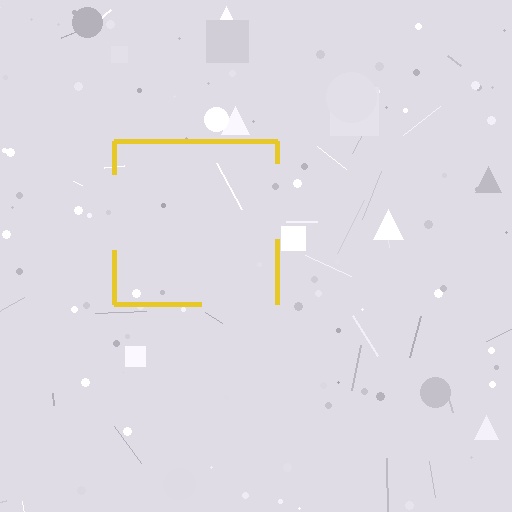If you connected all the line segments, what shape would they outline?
They would outline a square.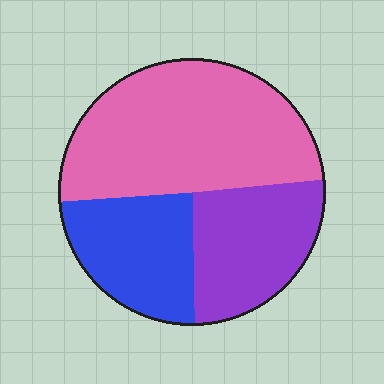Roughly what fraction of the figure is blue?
Blue takes up about one quarter (1/4) of the figure.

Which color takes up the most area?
Pink, at roughly 50%.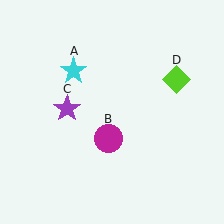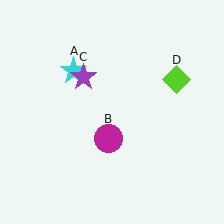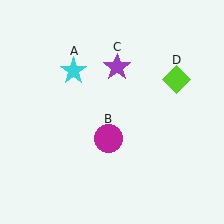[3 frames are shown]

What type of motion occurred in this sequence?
The purple star (object C) rotated clockwise around the center of the scene.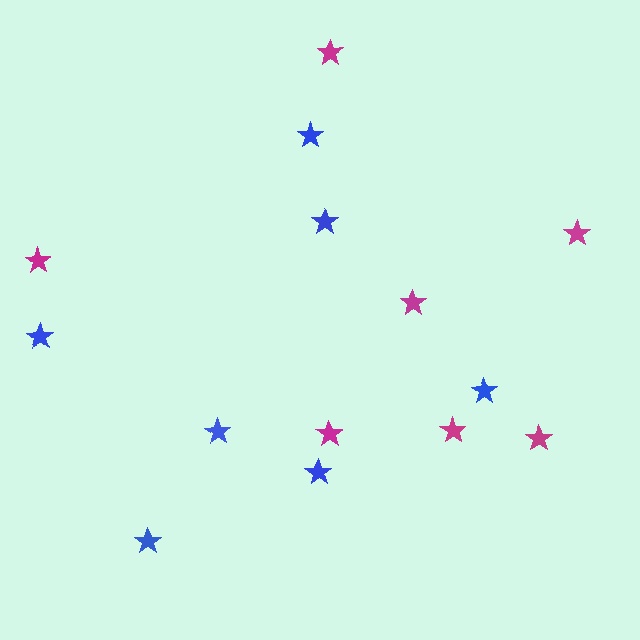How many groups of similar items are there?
There are 2 groups: one group of blue stars (7) and one group of magenta stars (7).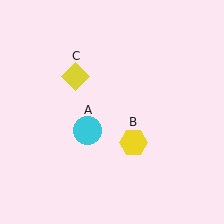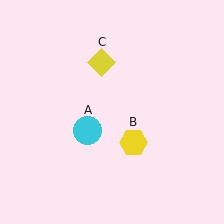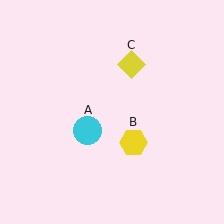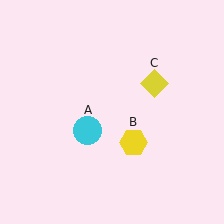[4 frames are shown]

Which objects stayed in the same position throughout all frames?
Cyan circle (object A) and yellow hexagon (object B) remained stationary.